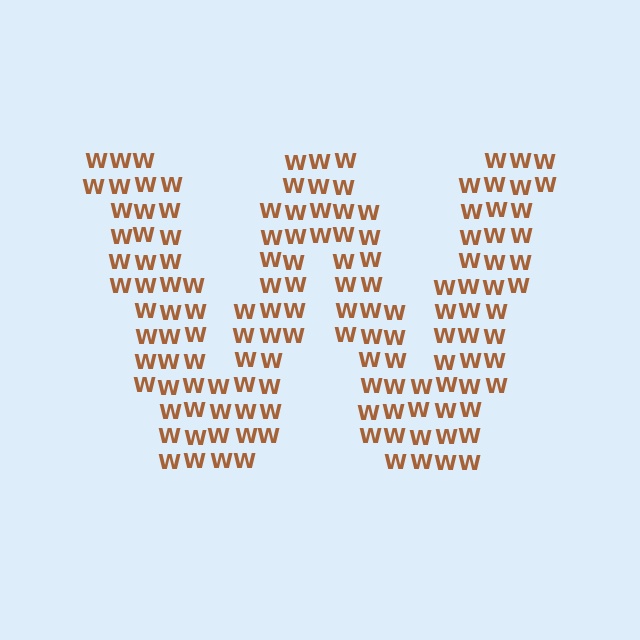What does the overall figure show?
The overall figure shows the letter W.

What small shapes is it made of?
It is made of small letter W's.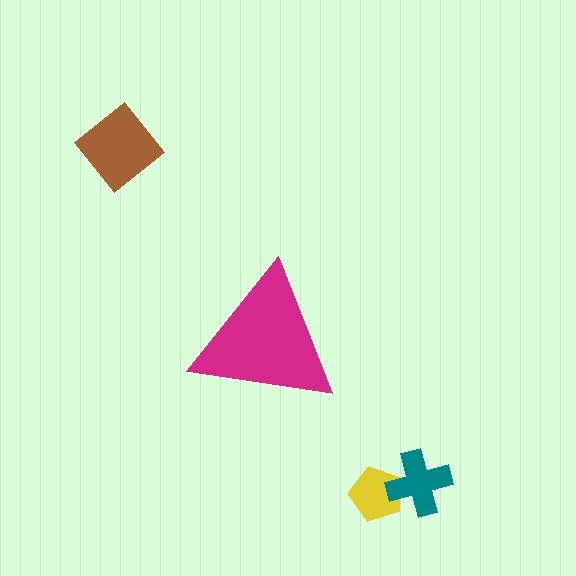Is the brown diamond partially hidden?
No, the brown diamond is fully visible.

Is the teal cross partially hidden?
No, the teal cross is fully visible.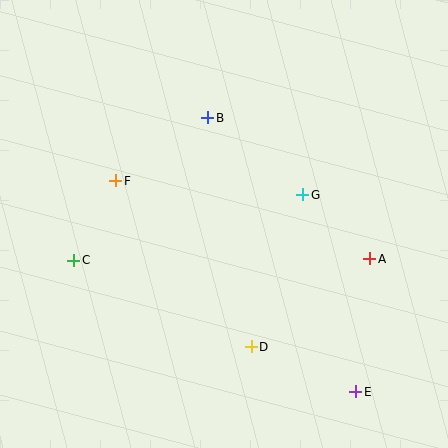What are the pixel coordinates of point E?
Point E is at (356, 392).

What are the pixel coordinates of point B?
Point B is at (208, 118).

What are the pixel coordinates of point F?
Point F is at (116, 181).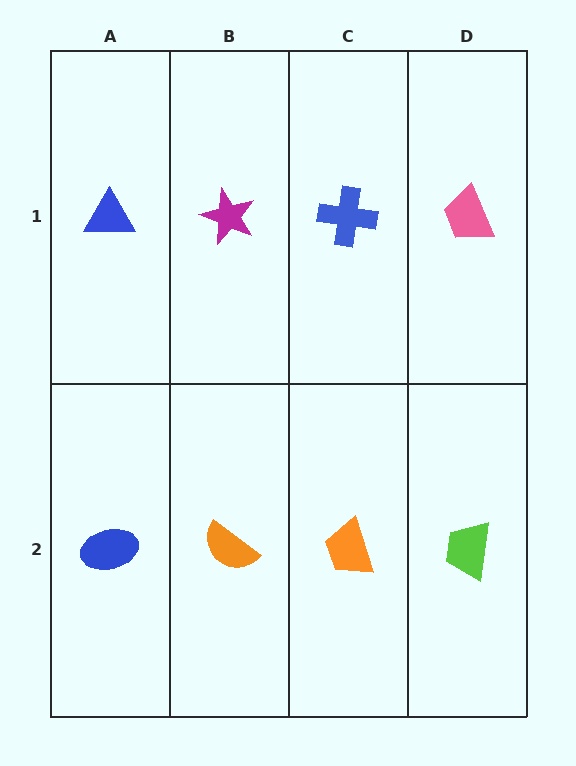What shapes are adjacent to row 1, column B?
An orange semicircle (row 2, column B), a blue triangle (row 1, column A), a blue cross (row 1, column C).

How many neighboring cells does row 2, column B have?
3.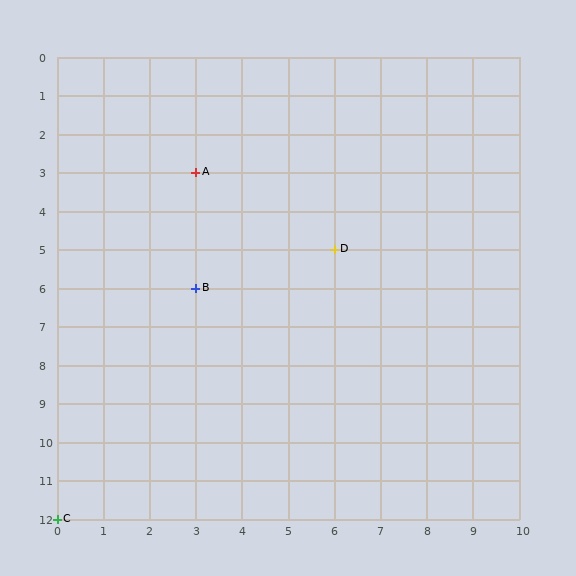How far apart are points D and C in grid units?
Points D and C are 6 columns and 7 rows apart (about 9.2 grid units diagonally).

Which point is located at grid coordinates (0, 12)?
Point C is at (0, 12).